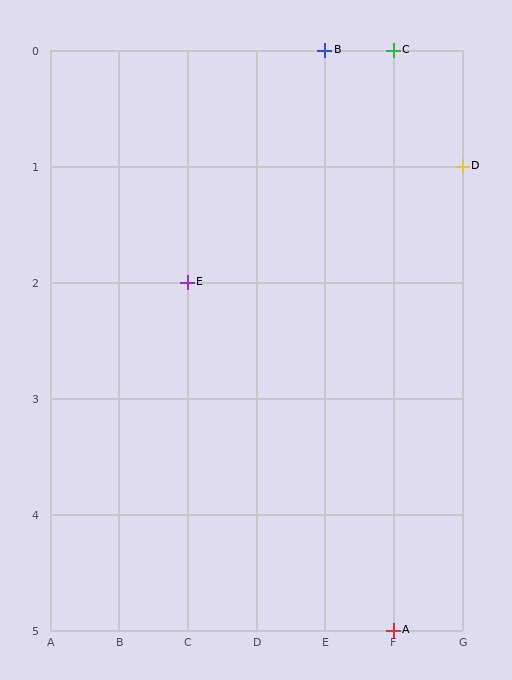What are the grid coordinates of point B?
Point B is at grid coordinates (E, 0).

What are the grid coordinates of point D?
Point D is at grid coordinates (G, 1).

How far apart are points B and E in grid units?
Points B and E are 2 columns and 2 rows apart (about 2.8 grid units diagonally).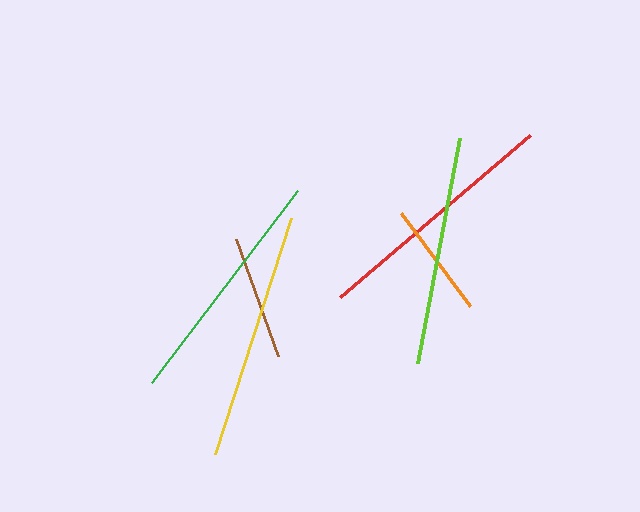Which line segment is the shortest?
The orange line is the shortest at approximately 117 pixels.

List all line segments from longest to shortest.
From longest to shortest: red, yellow, green, lime, brown, orange.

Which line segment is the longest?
The red line is the longest at approximately 250 pixels.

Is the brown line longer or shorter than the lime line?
The lime line is longer than the brown line.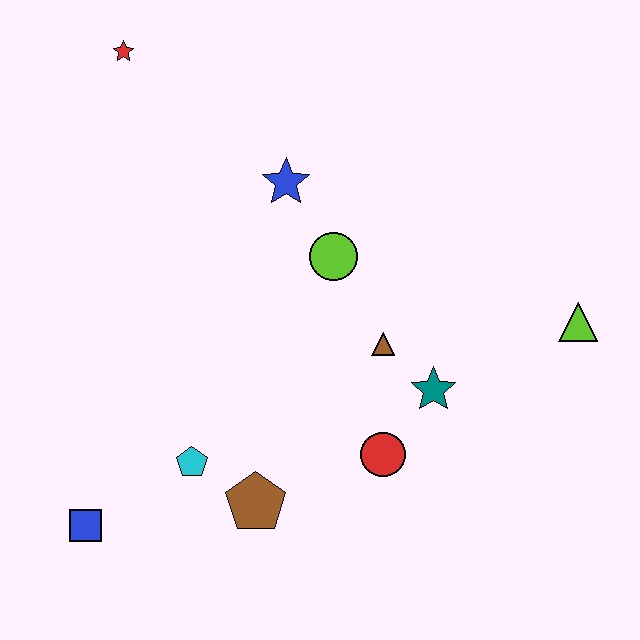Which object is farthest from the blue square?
The lime triangle is farthest from the blue square.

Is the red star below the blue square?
No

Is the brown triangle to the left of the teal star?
Yes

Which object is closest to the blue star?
The lime circle is closest to the blue star.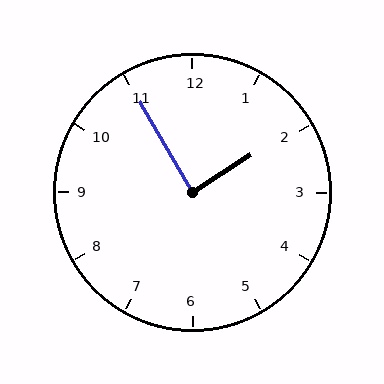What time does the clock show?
1:55.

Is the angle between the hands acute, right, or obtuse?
It is right.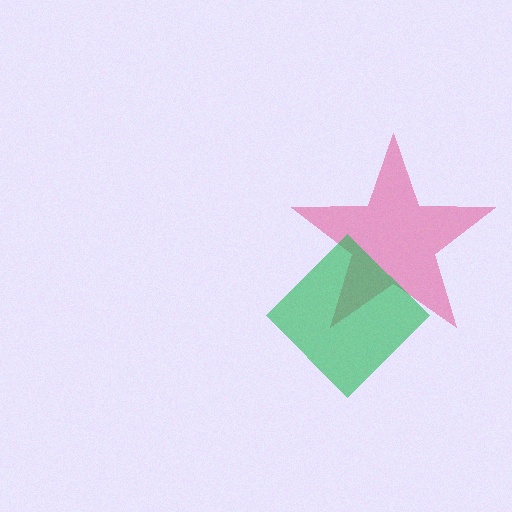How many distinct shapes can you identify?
There are 2 distinct shapes: a pink star, a green diamond.